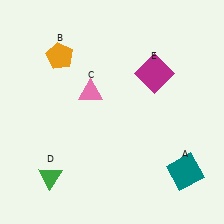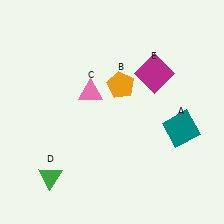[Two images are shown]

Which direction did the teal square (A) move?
The teal square (A) moved up.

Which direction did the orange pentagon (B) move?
The orange pentagon (B) moved right.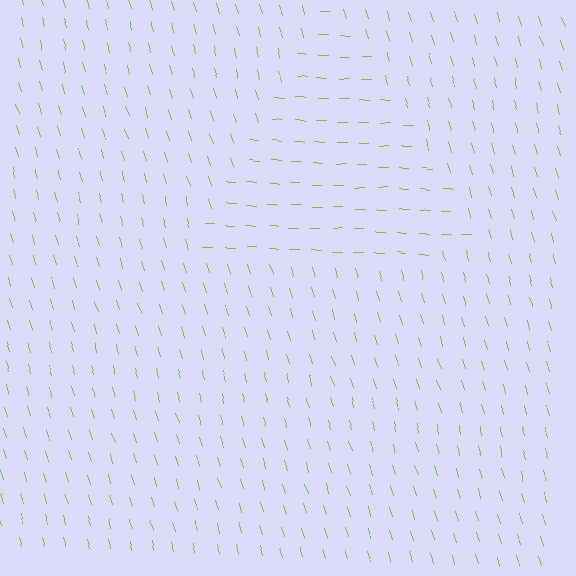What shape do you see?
I see a triangle.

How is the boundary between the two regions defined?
The boundary is defined purely by a change in line orientation (approximately 72 degrees difference). All lines are the same color and thickness.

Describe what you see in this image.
The image is filled with small lime line segments. A triangle region in the image has lines oriented differently from the surrounding lines, creating a visible texture boundary.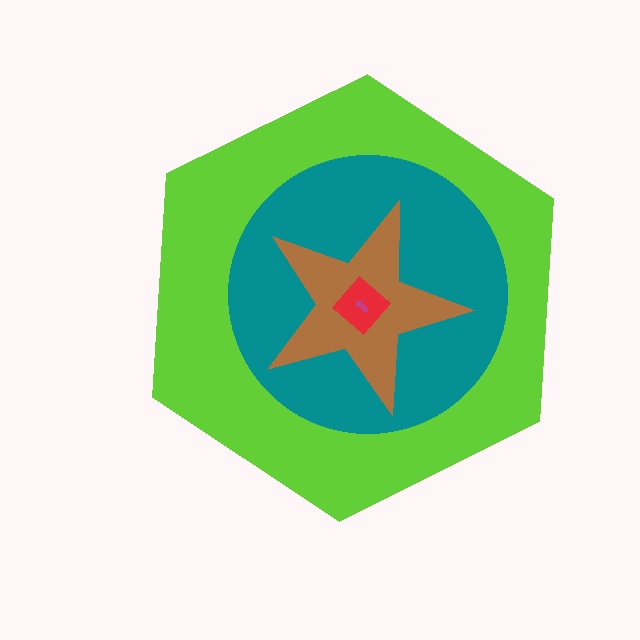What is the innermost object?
The magenta arrow.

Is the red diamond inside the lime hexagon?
Yes.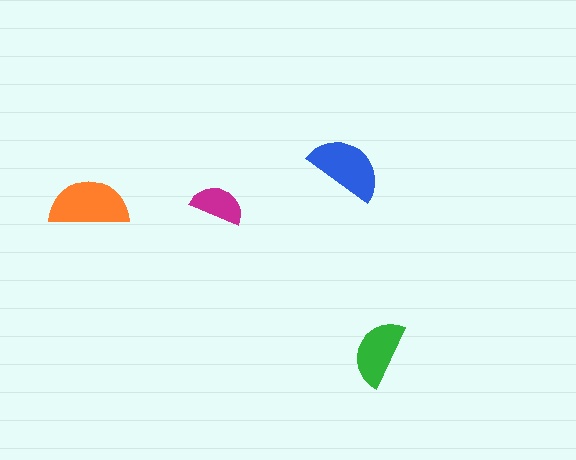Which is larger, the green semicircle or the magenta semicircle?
The green one.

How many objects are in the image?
There are 4 objects in the image.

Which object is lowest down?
The green semicircle is bottommost.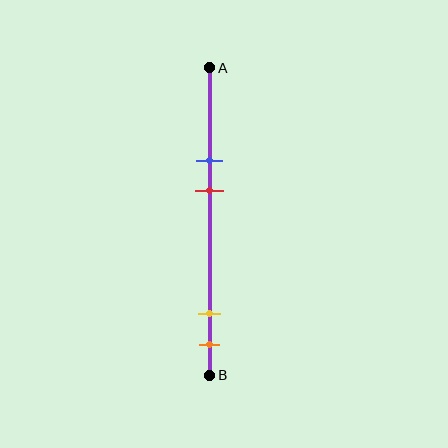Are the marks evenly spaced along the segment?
No, the marks are not evenly spaced.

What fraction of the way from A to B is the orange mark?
The orange mark is approximately 90% (0.9) of the way from A to B.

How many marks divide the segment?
There are 4 marks dividing the segment.